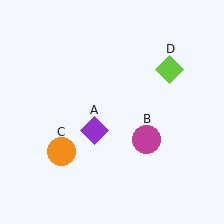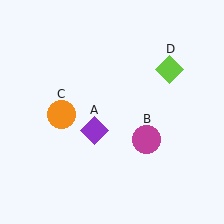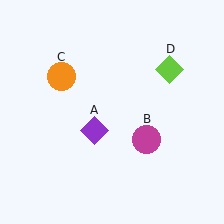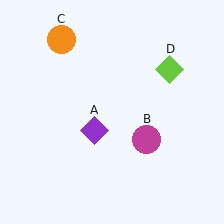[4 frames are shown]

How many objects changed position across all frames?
1 object changed position: orange circle (object C).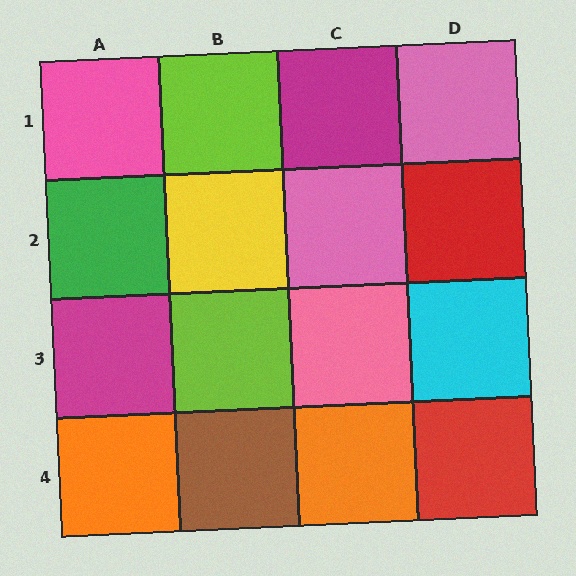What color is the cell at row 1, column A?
Pink.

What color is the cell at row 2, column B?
Yellow.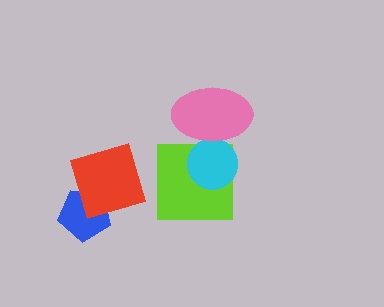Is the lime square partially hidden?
Yes, it is partially covered by another shape.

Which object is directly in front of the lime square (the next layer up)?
The cyan circle is directly in front of the lime square.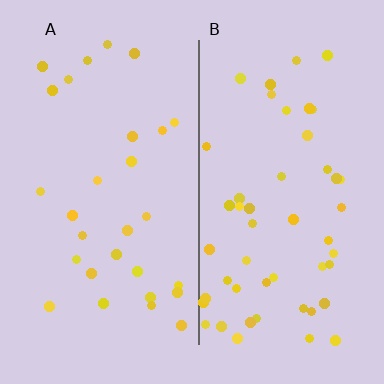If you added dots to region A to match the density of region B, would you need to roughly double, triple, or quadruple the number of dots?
Approximately double.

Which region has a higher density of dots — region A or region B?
B (the right).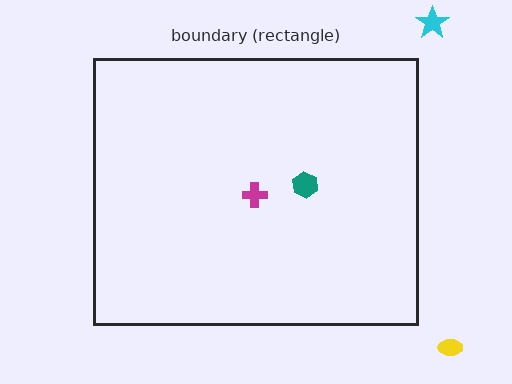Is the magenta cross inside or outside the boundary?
Inside.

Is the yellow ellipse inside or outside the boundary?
Outside.